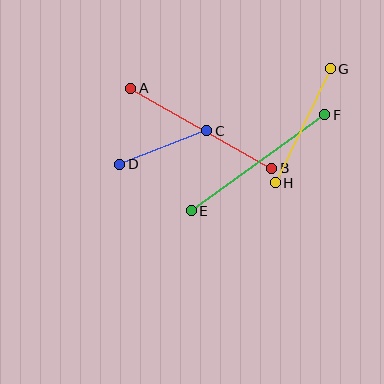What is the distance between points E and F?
The distance is approximately 164 pixels.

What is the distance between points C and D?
The distance is approximately 93 pixels.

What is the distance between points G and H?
The distance is approximately 126 pixels.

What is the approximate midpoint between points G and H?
The midpoint is at approximately (303, 126) pixels.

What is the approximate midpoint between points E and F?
The midpoint is at approximately (258, 163) pixels.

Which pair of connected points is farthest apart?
Points E and F are farthest apart.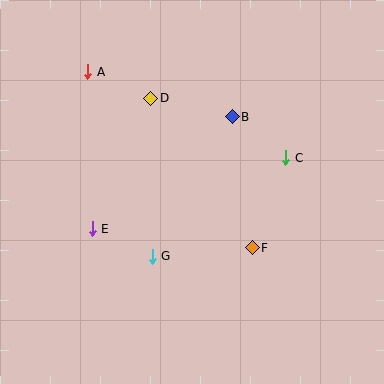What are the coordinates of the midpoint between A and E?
The midpoint between A and E is at (90, 150).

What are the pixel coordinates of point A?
Point A is at (88, 72).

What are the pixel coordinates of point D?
Point D is at (151, 98).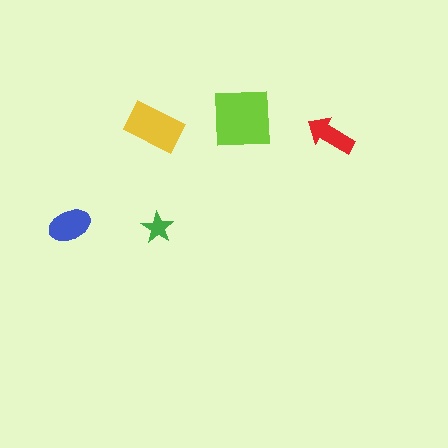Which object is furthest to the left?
The blue ellipse is leftmost.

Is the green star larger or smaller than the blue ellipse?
Smaller.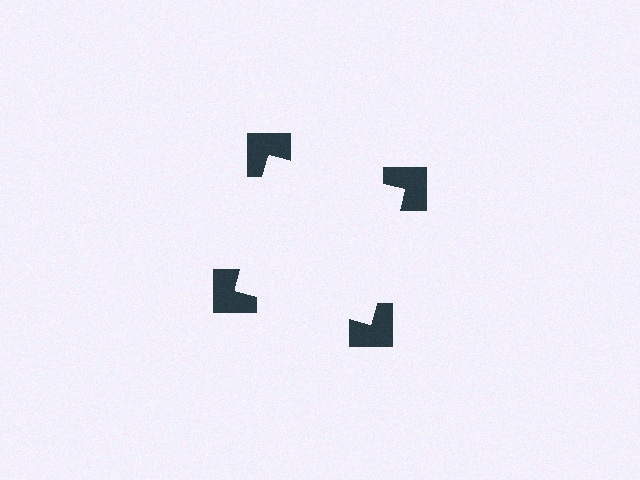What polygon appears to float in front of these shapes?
An illusory square — its edges are inferred from the aligned wedge cuts in the notched squares, not physically drawn.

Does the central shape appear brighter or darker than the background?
It typically appears slightly brighter than the background, even though no actual brightness change is drawn.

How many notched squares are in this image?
There are 4 — one at each vertex of the illusory square.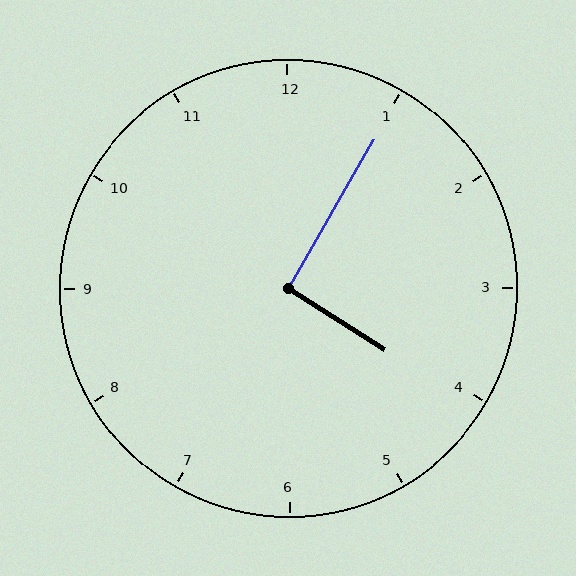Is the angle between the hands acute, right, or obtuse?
It is right.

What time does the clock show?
4:05.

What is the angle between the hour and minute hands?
Approximately 92 degrees.